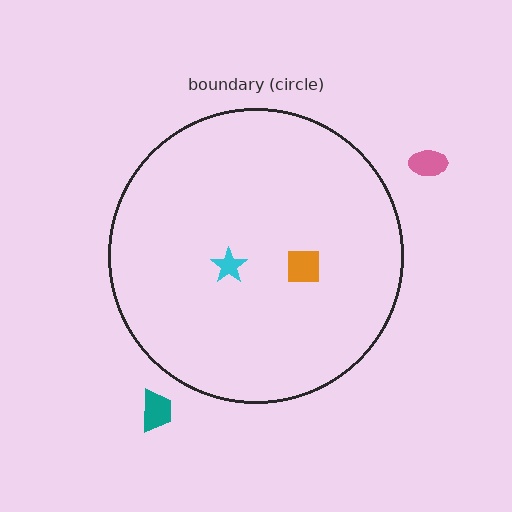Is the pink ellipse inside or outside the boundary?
Outside.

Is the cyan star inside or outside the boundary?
Inside.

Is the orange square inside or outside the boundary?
Inside.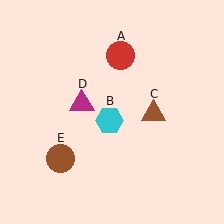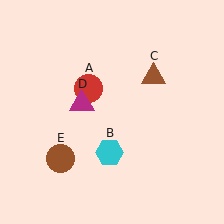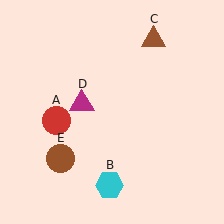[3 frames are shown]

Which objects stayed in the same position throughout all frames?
Magenta triangle (object D) and brown circle (object E) remained stationary.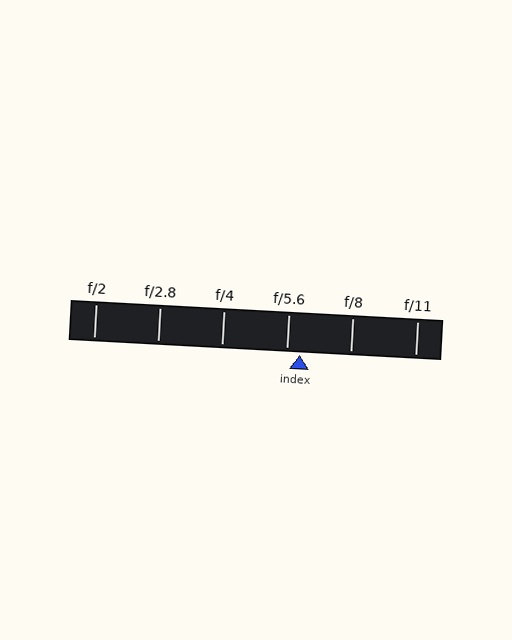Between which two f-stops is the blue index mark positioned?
The index mark is between f/5.6 and f/8.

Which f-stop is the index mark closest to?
The index mark is closest to f/5.6.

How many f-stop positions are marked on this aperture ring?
There are 6 f-stop positions marked.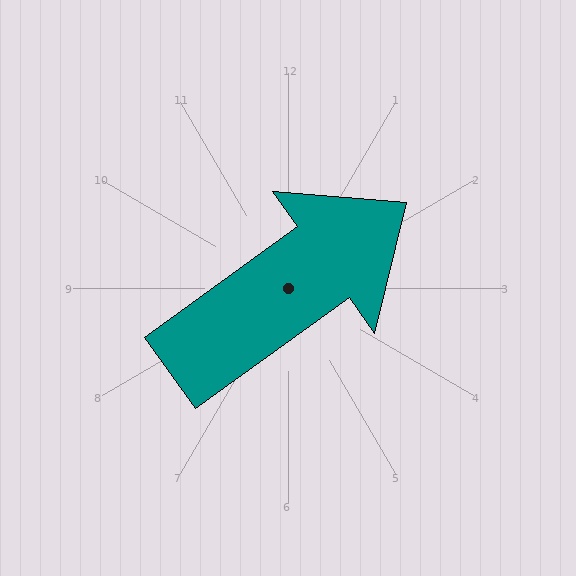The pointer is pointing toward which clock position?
Roughly 2 o'clock.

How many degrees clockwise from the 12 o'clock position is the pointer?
Approximately 54 degrees.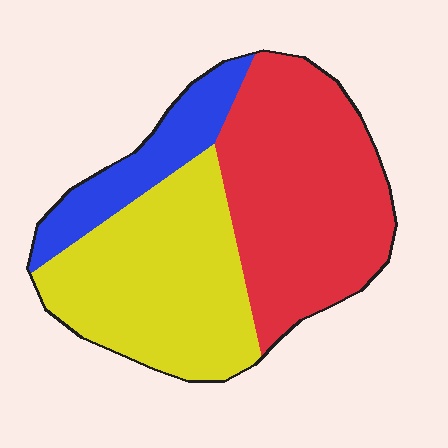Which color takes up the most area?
Red, at roughly 45%.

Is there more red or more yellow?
Red.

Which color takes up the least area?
Blue, at roughly 15%.